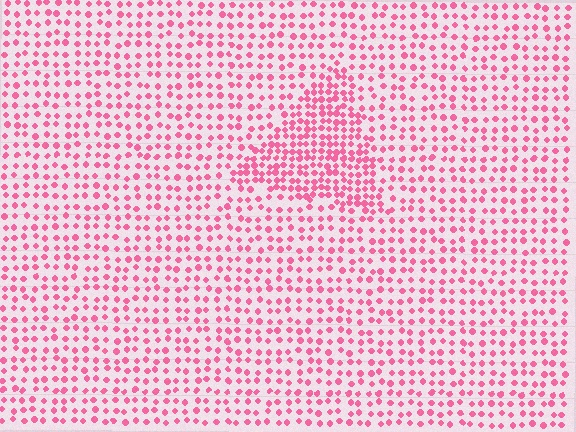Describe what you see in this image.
The image contains small pink elements arranged at two different densities. A triangle-shaped region is visible where the elements are more densely packed than the surrounding area.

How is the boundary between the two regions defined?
The boundary is defined by a change in element density (approximately 1.9x ratio). All elements are the same color, size, and shape.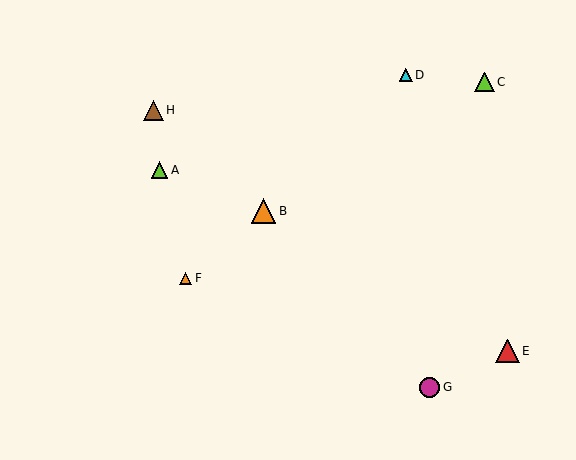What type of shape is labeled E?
Shape E is a red triangle.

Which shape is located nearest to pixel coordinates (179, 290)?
The orange triangle (labeled F) at (186, 278) is nearest to that location.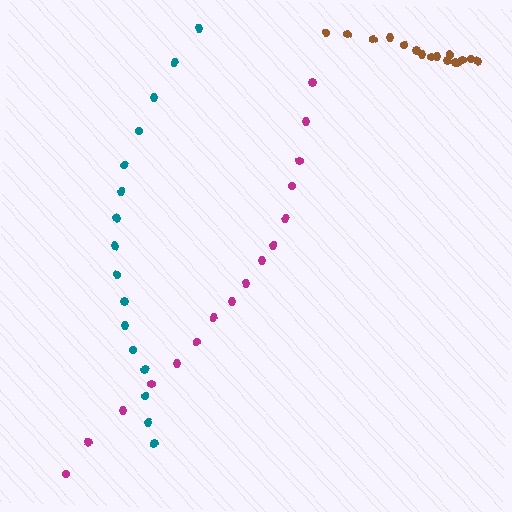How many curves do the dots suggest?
There are 3 distinct paths.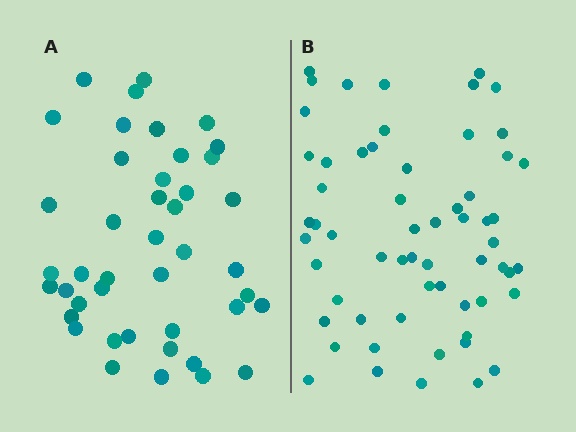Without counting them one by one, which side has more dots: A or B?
Region B (the right region) has more dots.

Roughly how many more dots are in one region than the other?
Region B has approximately 15 more dots than region A.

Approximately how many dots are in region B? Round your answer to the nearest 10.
About 60 dots.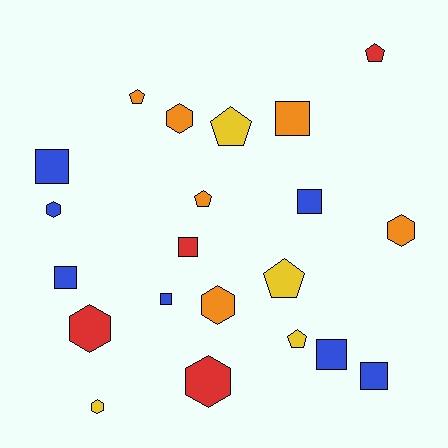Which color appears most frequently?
Blue, with 7 objects.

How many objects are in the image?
There are 21 objects.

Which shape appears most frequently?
Square, with 8 objects.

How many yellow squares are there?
There are no yellow squares.